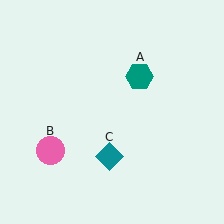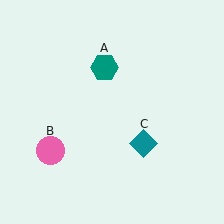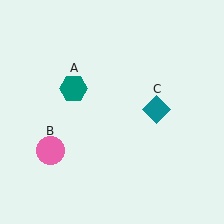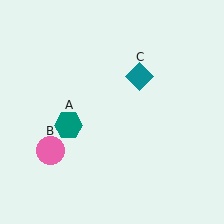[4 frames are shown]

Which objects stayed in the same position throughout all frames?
Pink circle (object B) remained stationary.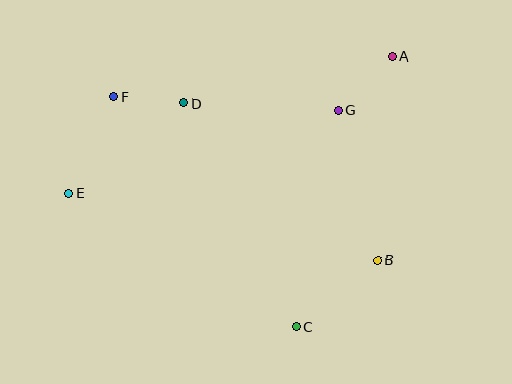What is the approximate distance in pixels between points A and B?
The distance between A and B is approximately 204 pixels.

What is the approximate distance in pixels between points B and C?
The distance between B and C is approximately 105 pixels.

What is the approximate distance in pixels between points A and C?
The distance between A and C is approximately 287 pixels.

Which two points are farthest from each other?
Points A and E are farthest from each other.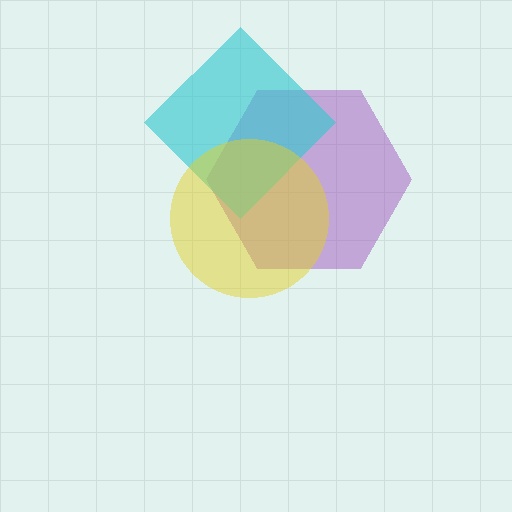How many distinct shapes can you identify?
There are 3 distinct shapes: a purple hexagon, a cyan diamond, a yellow circle.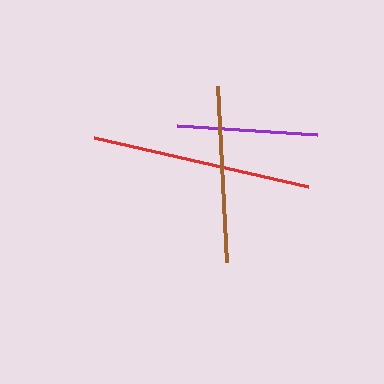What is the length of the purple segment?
The purple segment is approximately 140 pixels long.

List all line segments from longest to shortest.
From longest to shortest: red, brown, purple.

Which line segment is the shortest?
The purple line is the shortest at approximately 140 pixels.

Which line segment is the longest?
The red line is the longest at approximately 219 pixels.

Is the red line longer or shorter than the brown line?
The red line is longer than the brown line.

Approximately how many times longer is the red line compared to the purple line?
The red line is approximately 1.6 times the length of the purple line.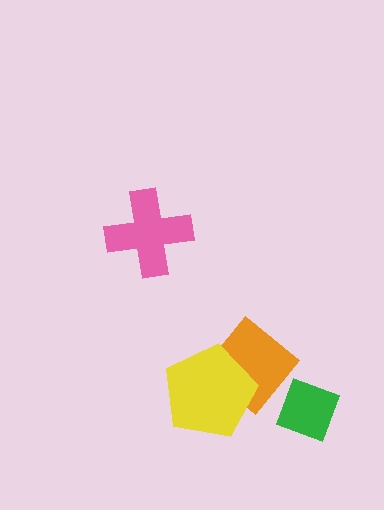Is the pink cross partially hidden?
No, no other shape covers it.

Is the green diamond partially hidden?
Yes, it is partially covered by another shape.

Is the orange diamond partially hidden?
Yes, it is partially covered by another shape.